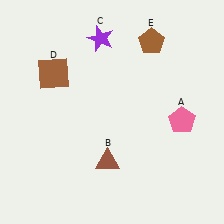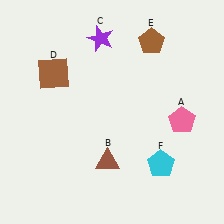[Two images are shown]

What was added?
A cyan pentagon (F) was added in Image 2.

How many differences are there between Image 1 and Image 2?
There is 1 difference between the two images.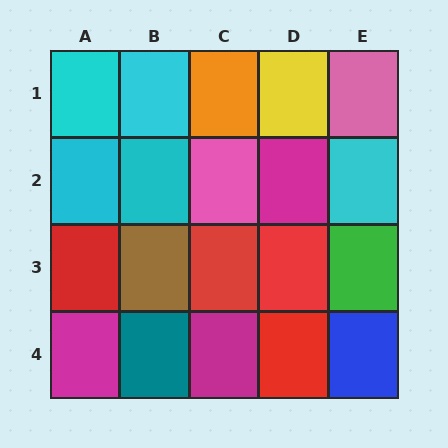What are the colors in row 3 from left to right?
Red, brown, red, red, green.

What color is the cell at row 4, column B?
Teal.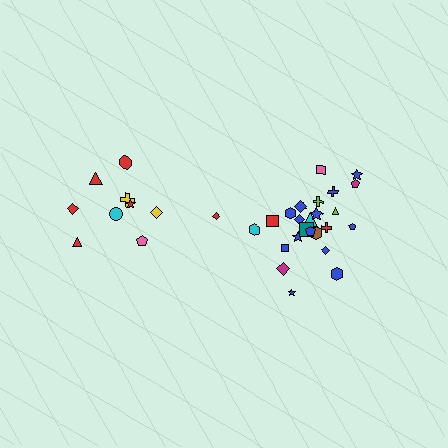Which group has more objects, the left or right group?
The right group.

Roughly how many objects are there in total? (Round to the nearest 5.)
Roughly 35 objects in total.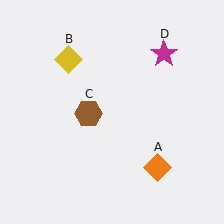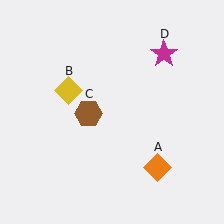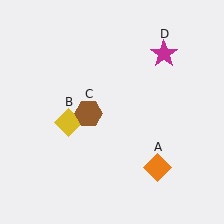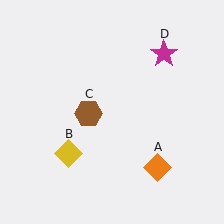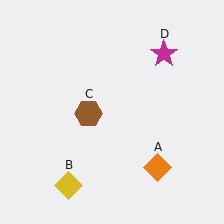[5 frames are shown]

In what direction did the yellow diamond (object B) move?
The yellow diamond (object B) moved down.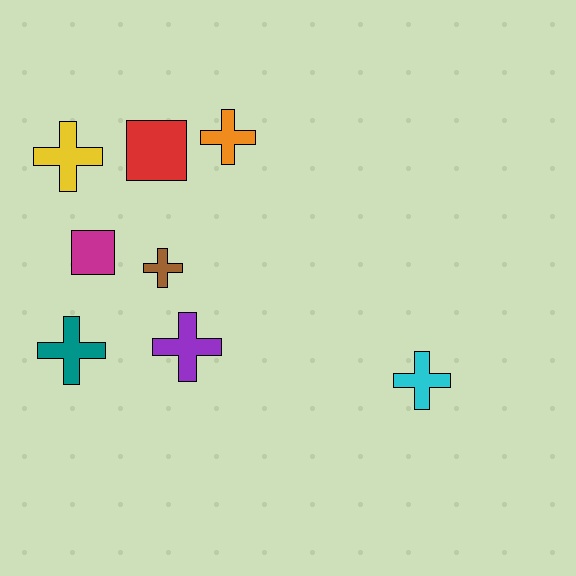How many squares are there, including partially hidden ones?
There are 2 squares.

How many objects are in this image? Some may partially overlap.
There are 8 objects.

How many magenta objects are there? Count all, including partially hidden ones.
There is 1 magenta object.